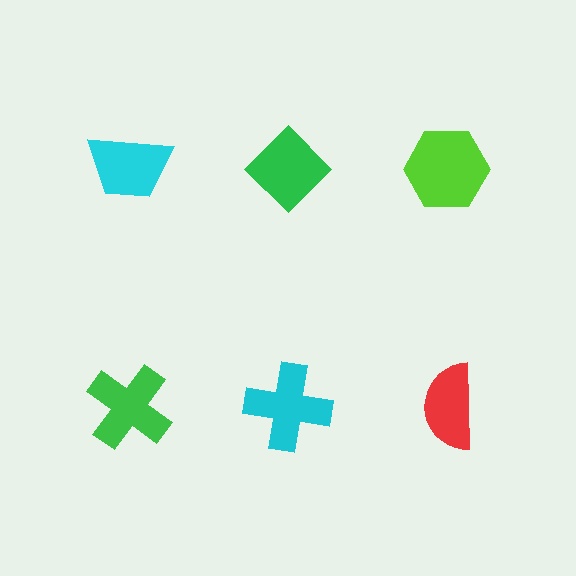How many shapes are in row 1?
3 shapes.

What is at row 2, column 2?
A cyan cross.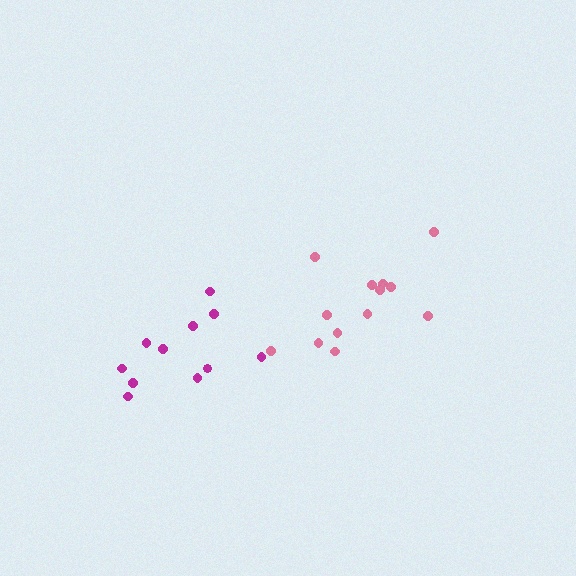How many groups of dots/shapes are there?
There are 2 groups.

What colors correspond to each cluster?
The clusters are colored: pink, magenta.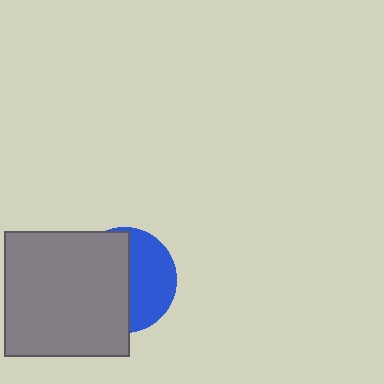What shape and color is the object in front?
The object in front is a gray square.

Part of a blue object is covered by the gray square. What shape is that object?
It is a circle.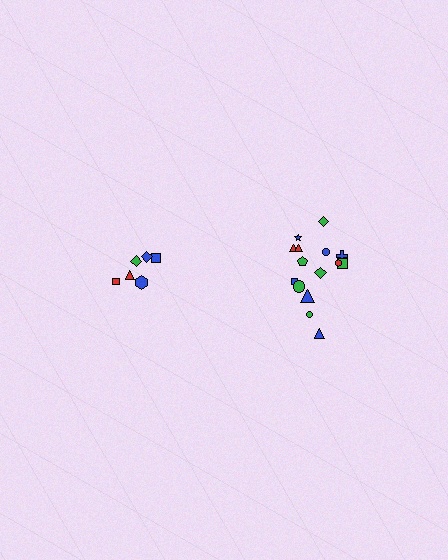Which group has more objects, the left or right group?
The right group.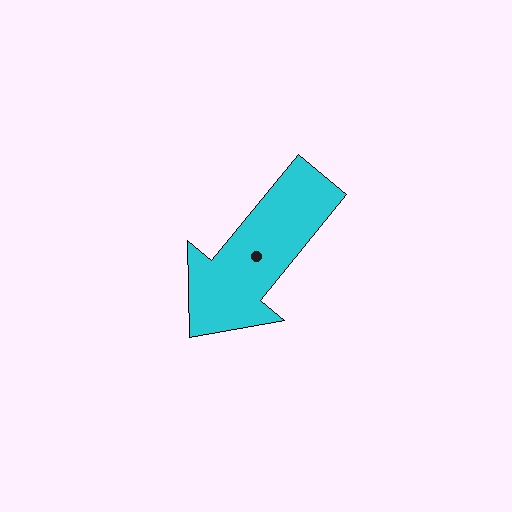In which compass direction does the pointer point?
Southwest.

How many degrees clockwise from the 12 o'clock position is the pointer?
Approximately 219 degrees.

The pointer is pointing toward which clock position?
Roughly 7 o'clock.